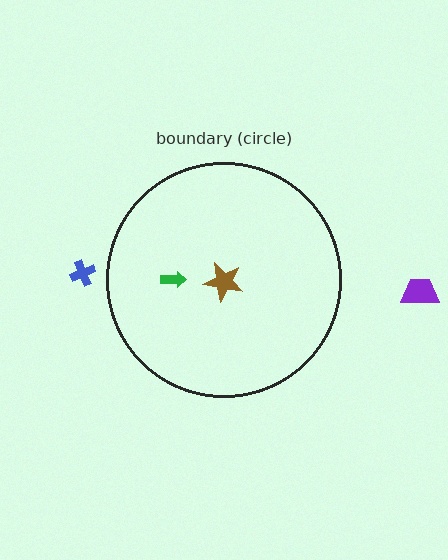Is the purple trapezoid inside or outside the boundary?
Outside.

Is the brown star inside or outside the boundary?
Inside.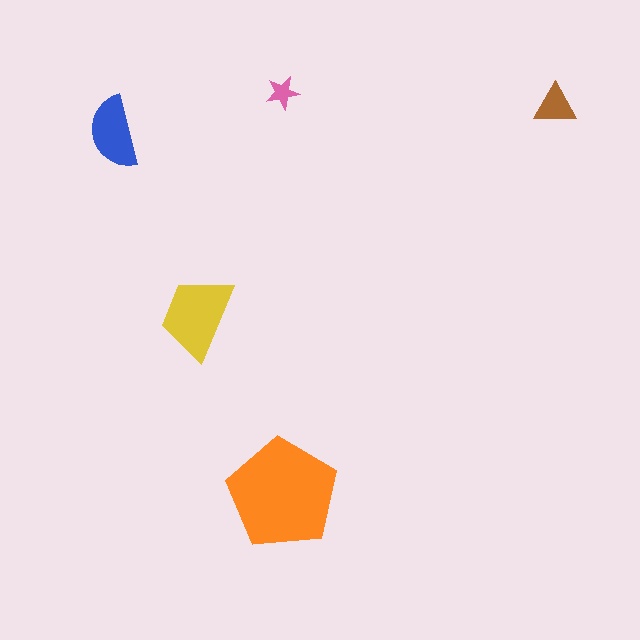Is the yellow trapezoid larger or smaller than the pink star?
Larger.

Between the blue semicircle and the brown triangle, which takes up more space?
The blue semicircle.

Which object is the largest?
The orange pentagon.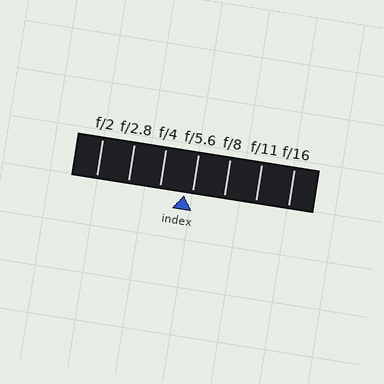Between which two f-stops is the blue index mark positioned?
The index mark is between f/4 and f/5.6.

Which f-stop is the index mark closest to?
The index mark is closest to f/5.6.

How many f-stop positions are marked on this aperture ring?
There are 7 f-stop positions marked.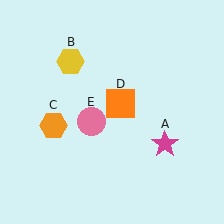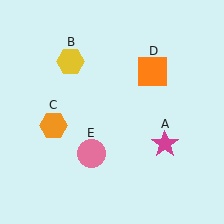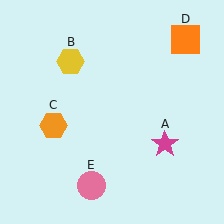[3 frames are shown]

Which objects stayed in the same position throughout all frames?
Magenta star (object A) and yellow hexagon (object B) and orange hexagon (object C) remained stationary.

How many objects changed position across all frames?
2 objects changed position: orange square (object D), pink circle (object E).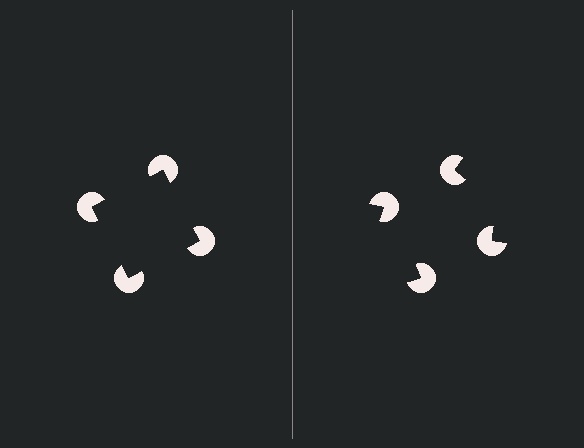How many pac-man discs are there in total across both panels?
8 — 4 on each side.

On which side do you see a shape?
An illusory square appears on the left side. On the right side the wedge cuts are rotated, so no coherent shape forms.